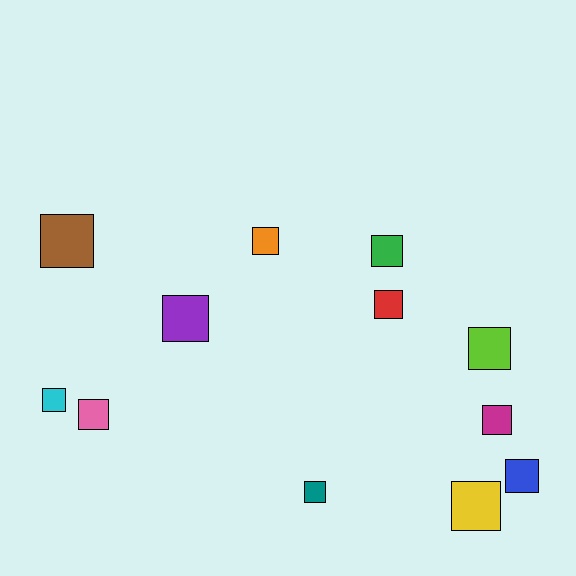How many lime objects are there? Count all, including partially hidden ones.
There is 1 lime object.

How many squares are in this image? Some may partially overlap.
There are 12 squares.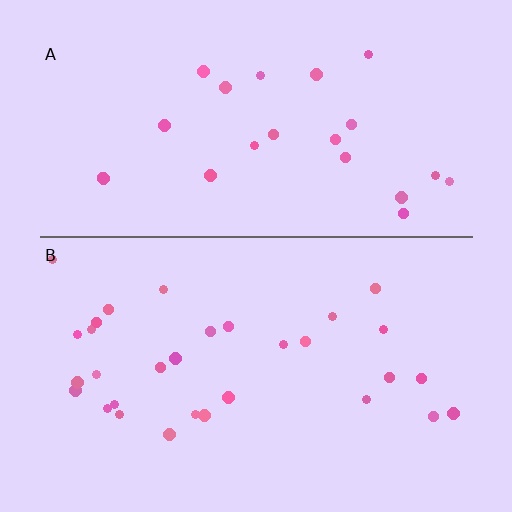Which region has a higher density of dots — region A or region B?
B (the bottom).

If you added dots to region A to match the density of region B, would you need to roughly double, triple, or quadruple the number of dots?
Approximately double.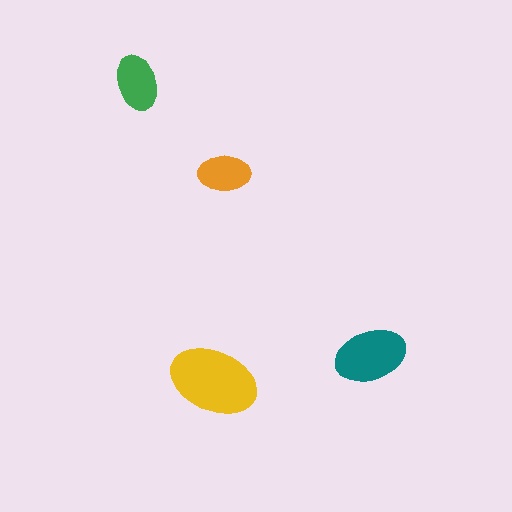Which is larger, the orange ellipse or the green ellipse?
The green one.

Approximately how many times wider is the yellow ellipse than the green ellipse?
About 1.5 times wider.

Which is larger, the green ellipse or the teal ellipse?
The teal one.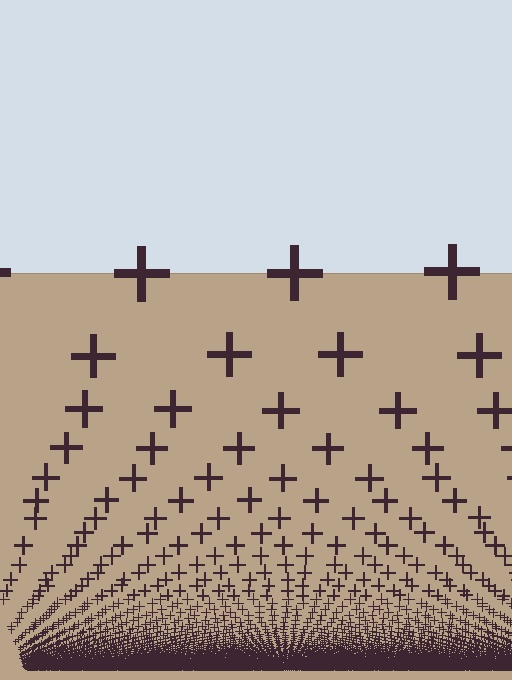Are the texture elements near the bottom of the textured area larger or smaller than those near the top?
Smaller. The gradient is inverted — elements near the bottom are smaller and denser.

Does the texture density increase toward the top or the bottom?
Density increases toward the bottom.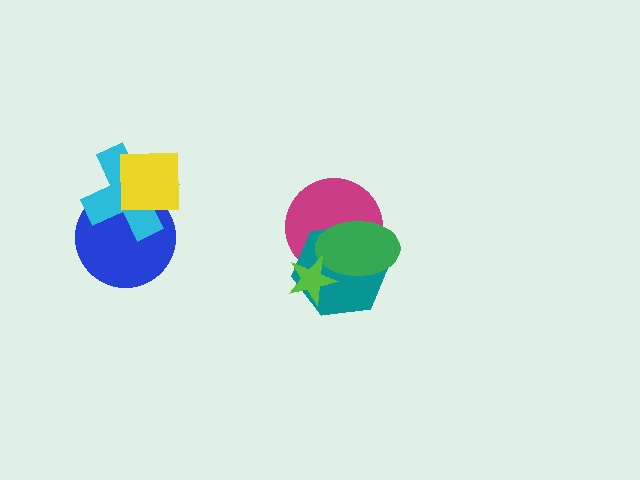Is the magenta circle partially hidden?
Yes, it is partially covered by another shape.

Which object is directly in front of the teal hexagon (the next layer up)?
The green ellipse is directly in front of the teal hexagon.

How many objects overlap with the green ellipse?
3 objects overlap with the green ellipse.